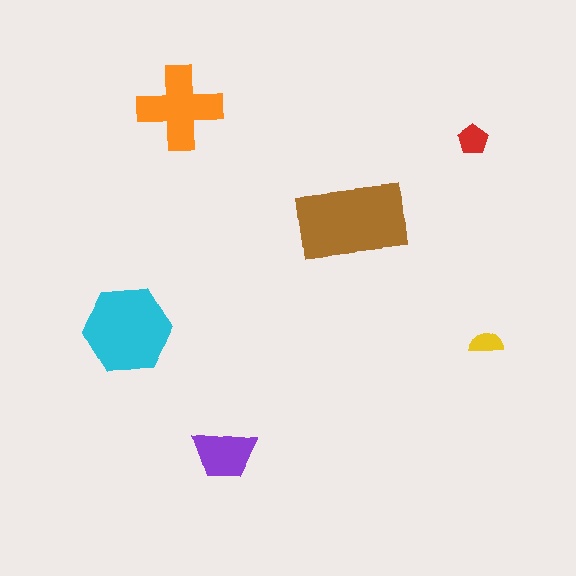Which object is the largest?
The brown rectangle.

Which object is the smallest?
The yellow semicircle.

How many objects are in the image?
There are 6 objects in the image.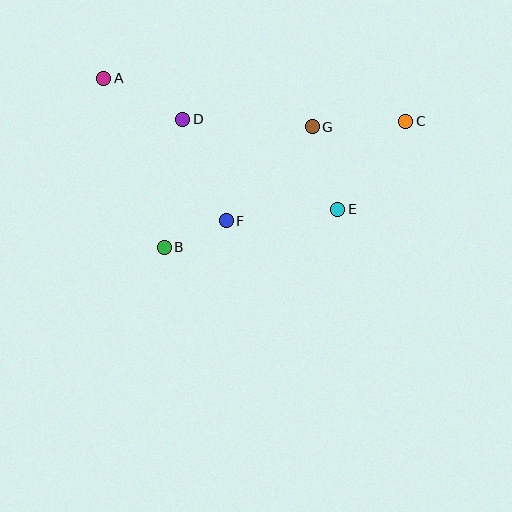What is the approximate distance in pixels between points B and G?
The distance between B and G is approximately 191 pixels.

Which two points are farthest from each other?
Points A and C are farthest from each other.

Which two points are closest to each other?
Points B and F are closest to each other.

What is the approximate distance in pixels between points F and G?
The distance between F and G is approximately 128 pixels.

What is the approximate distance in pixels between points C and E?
The distance between C and E is approximately 111 pixels.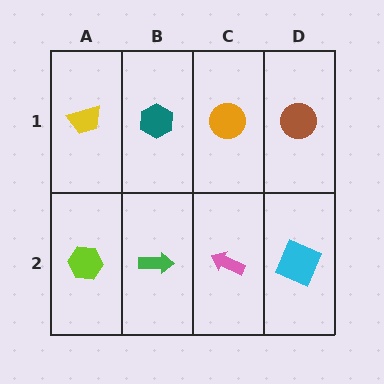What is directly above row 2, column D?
A brown circle.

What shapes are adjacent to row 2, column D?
A brown circle (row 1, column D), a pink arrow (row 2, column C).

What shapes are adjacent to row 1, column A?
A lime hexagon (row 2, column A), a teal hexagon (row 1, column B).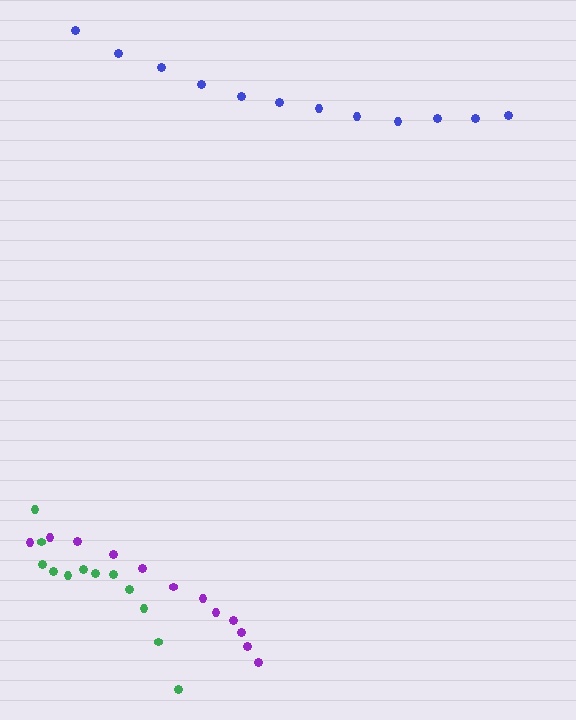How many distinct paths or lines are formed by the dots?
There are 3 distinct paths.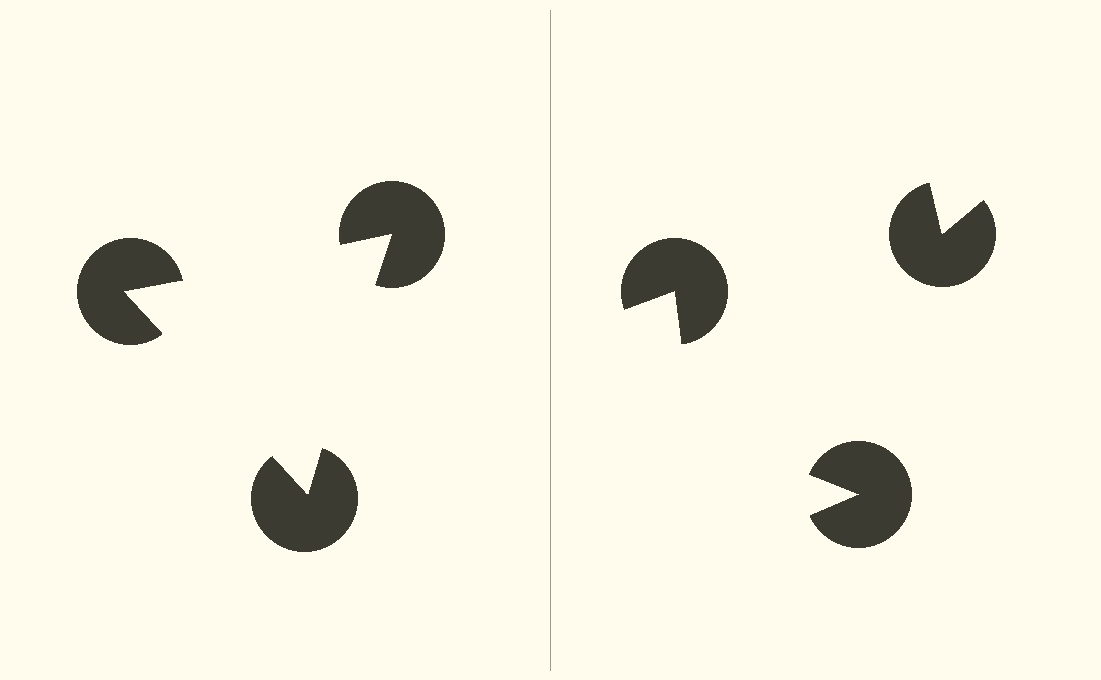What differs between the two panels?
The pac-man discs are positioned identically on both sides; only the wedge orientations differ. On the left they align to a triangle; on the right they are misaligned.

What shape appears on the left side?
An illusory triangle.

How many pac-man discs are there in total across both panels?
6 — 3 on each side.